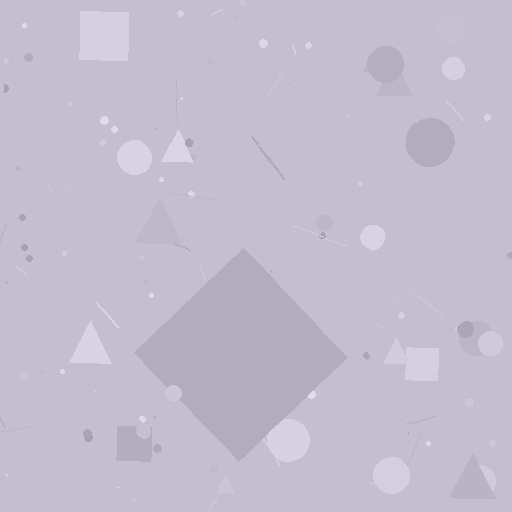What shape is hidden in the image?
A diamond is hidden in the image.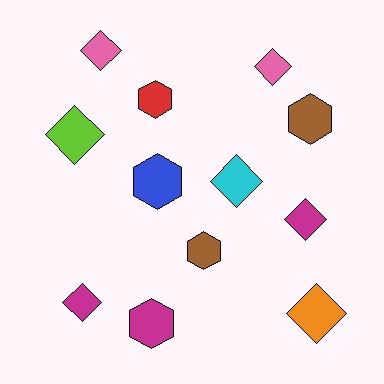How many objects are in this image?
There are 12 objects.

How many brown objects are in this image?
There are 2 brown objects.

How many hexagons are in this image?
There are 5 hexagons.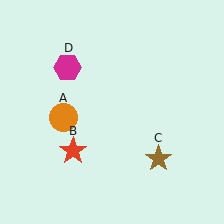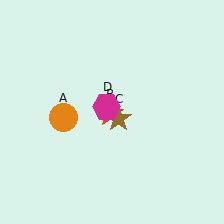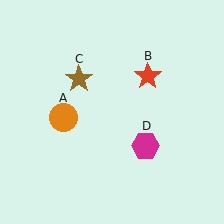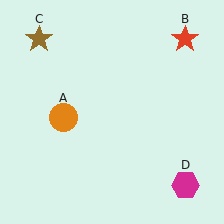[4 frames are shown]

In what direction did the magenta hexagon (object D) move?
The magenta hexagon (object D) moved down and to the right.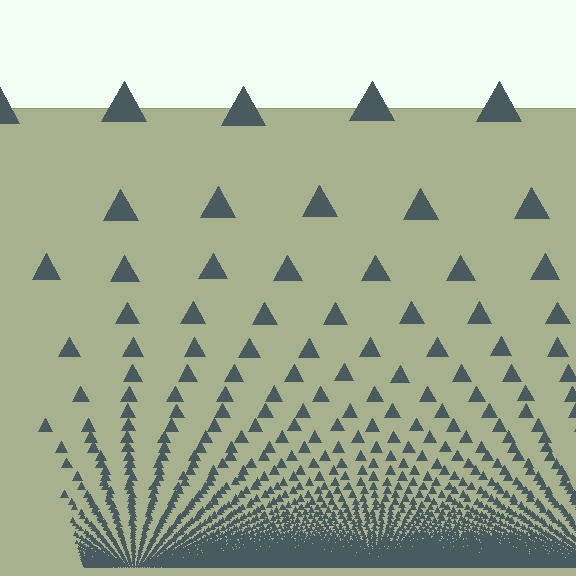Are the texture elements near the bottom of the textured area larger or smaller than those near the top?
Smaller. The gradient is inverted — elements near the bottom are smaller and denser.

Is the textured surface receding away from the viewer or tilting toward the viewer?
The surface appears to tilt toward the viewer. Texture elements get larger and sparser toward the top.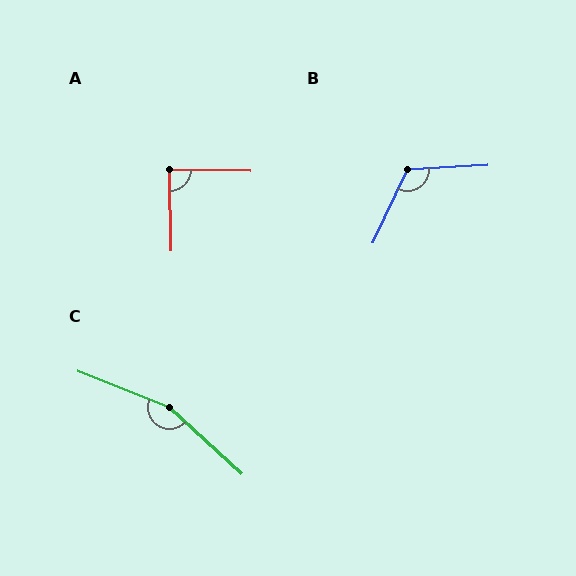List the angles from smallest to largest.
A (88°), B (119°), C (159°).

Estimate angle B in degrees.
Approximately 119 degrees.